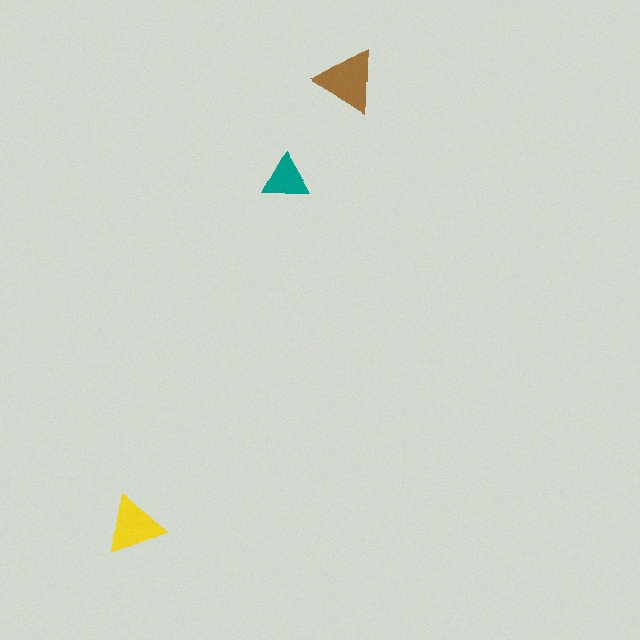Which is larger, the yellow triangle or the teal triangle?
The yellow one.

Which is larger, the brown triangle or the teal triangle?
The brown one.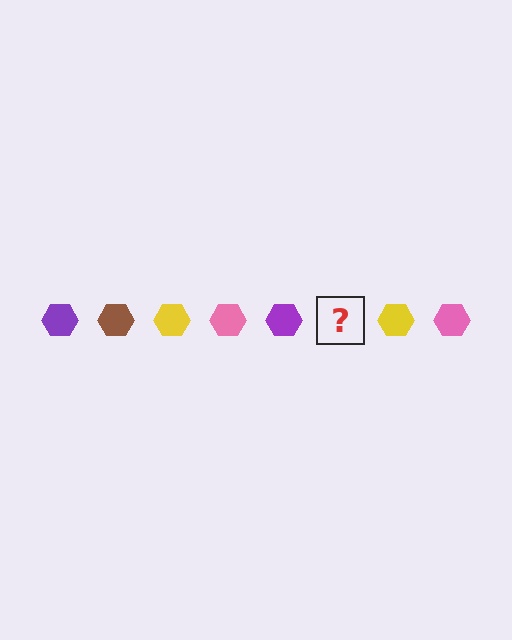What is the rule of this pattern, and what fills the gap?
The rule is that the pattern cycles through purple, brown, yellow, pink hexagons. The gap should be filled with a brown hexagon.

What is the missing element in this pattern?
The missing element is a brown hexagon.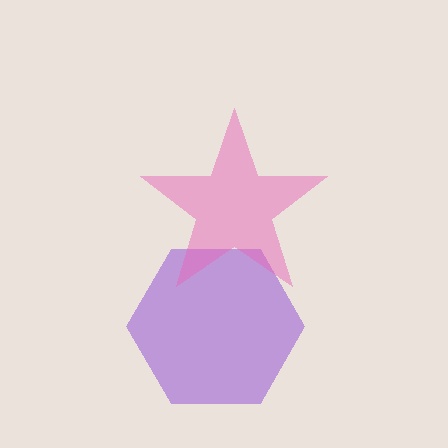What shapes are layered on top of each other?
The layered shapes are: a purple hexagon, a pink star.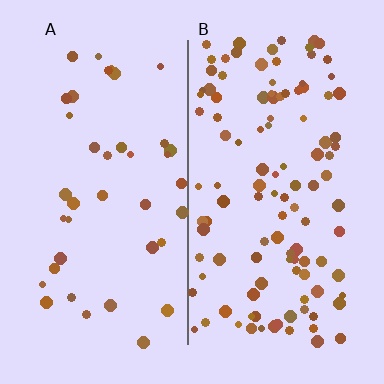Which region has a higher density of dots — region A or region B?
B (the right).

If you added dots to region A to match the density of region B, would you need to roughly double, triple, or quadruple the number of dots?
Approximately triple.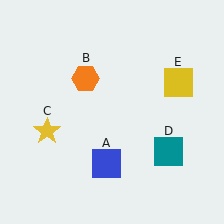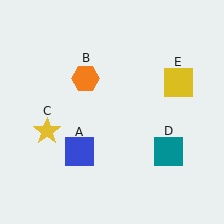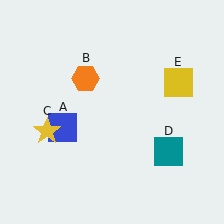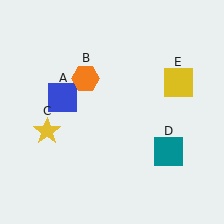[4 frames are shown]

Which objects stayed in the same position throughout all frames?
Orange hexagon (object B) and yellow star (object C) and teal square (object D) and yellow square (object E) remained stationary.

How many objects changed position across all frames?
1 object changed position: blue square (object A).